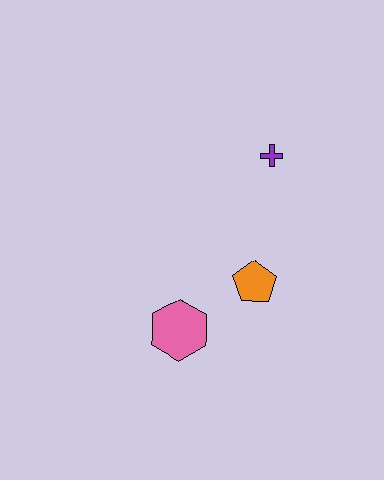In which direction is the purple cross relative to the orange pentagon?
The purple cross is above the orange pentagon.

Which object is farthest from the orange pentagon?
The purple cross is farthest from the orange pentagon.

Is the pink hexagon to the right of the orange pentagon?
No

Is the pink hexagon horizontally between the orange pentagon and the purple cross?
No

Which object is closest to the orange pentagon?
The pink hexagon is closest to the orange pentagon.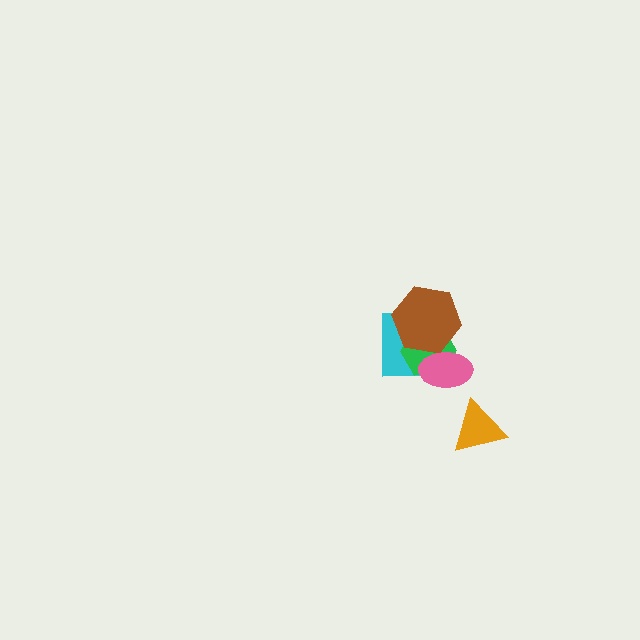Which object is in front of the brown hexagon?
The pink ellipse is in front of the brown hexagon.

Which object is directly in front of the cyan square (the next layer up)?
The green hexagon is directly in front of the cyan square.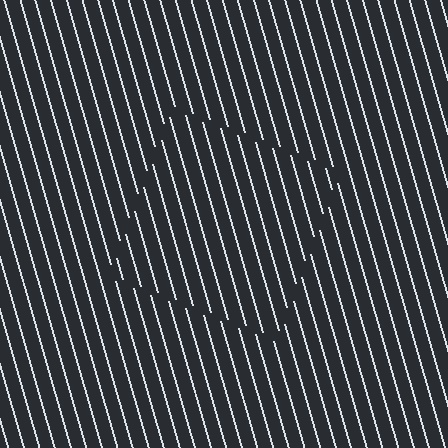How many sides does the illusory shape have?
4 sides — the line-ends trace a square.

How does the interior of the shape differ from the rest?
The interior of the shape contains the same grating, shifted by half a period — the contour is defined by the phase discontinuity where line-ends from the inner and outer gratings abut.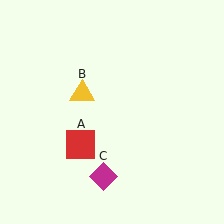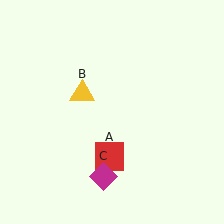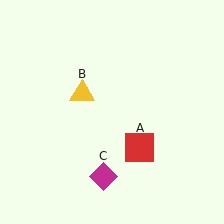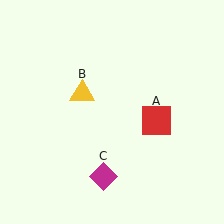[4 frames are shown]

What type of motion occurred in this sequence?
The red square (object A) rotated counterclockwise around the center of the scene.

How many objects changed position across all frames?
1 object changed position: red square (object A).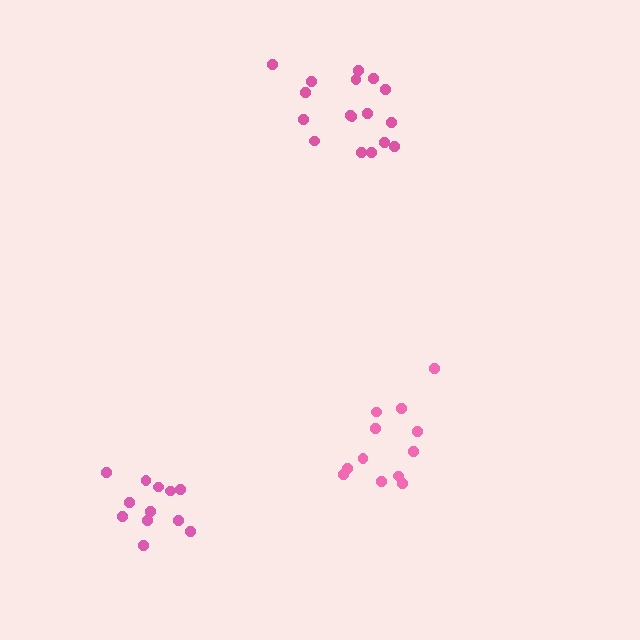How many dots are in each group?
Group 1: 12 dots, Group 2: 17 dots, Group 3: 12 dots (41 total).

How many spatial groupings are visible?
There are 3 spatial groupings.